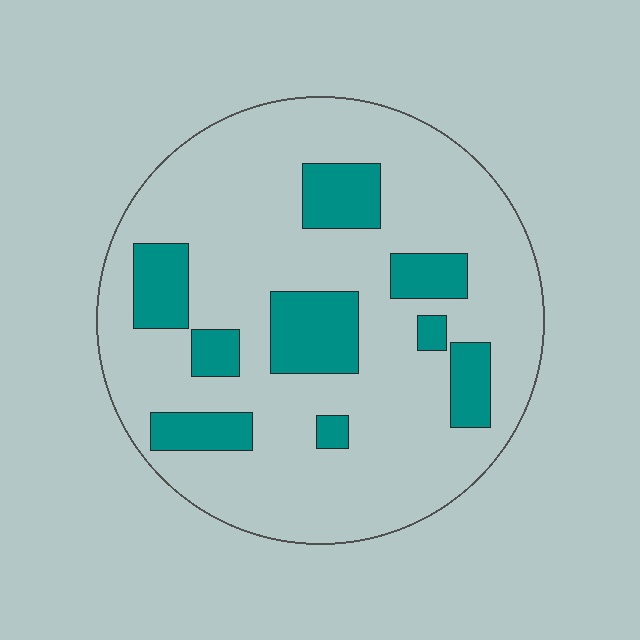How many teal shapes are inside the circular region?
9.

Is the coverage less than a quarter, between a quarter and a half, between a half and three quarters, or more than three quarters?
Less than a quarter.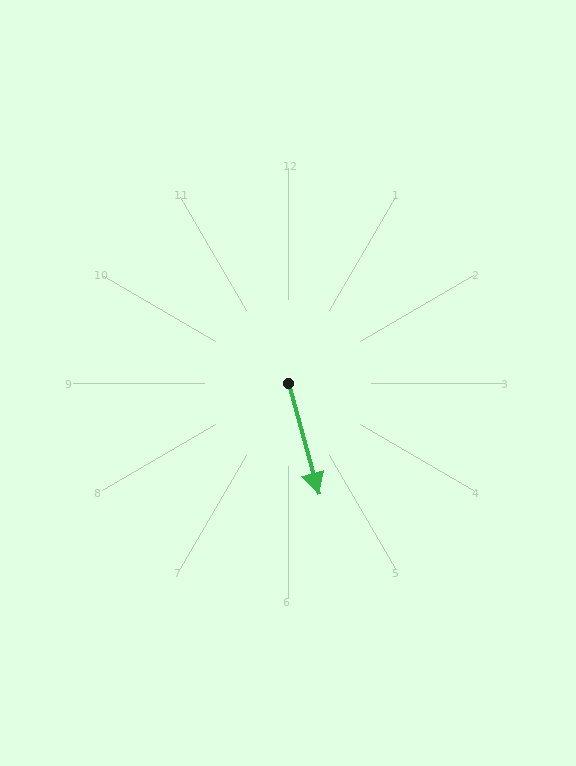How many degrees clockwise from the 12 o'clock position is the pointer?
Approximately 165 degrees.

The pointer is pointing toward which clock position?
Roughly 5 o'clock.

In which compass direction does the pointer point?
South.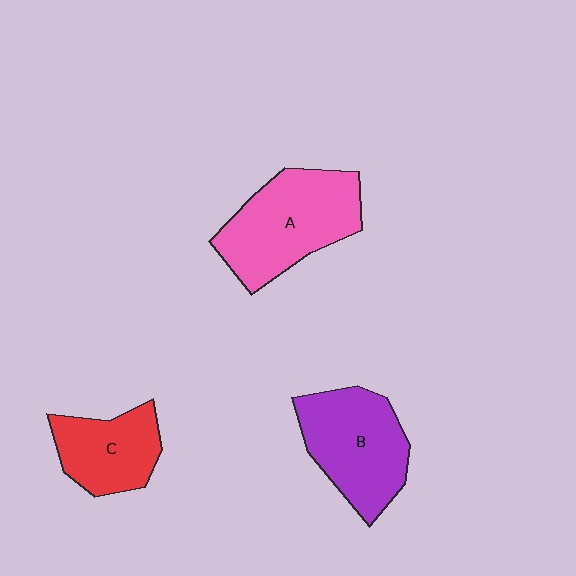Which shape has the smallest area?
Shape C (red).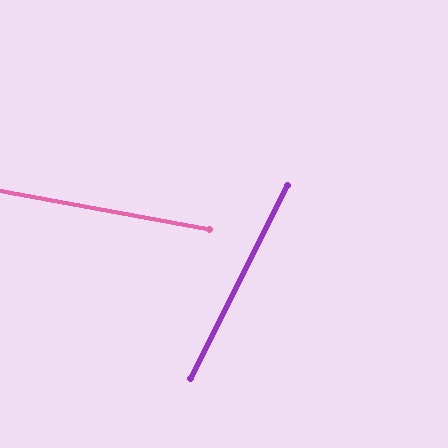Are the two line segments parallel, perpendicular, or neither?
Neither parallel nor perpendicular — they differ by about 74°.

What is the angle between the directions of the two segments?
Approximately 74 degrees.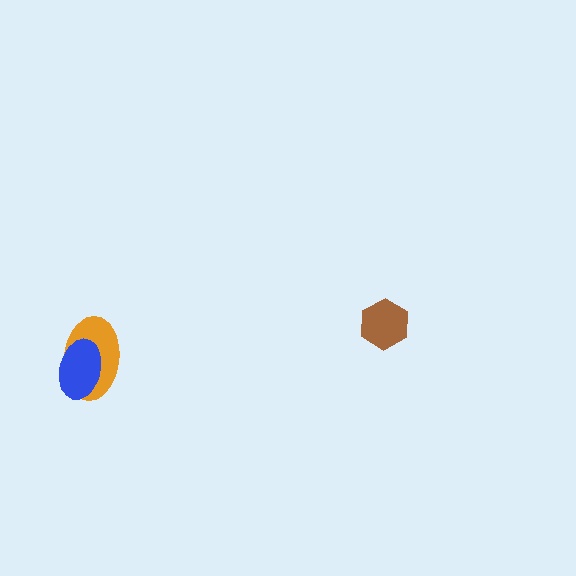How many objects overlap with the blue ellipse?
1 object overlaps with the blue ellipse.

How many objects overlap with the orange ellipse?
1 object overlaps with the orange ellipse.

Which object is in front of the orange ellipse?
The blue ellipse is in front of the orange ellipse.